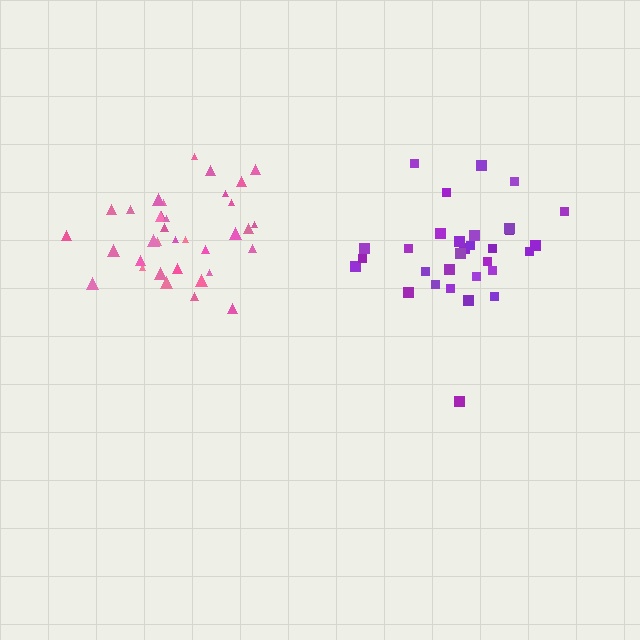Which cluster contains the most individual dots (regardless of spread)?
Pink (35).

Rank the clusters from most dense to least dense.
pink, purple.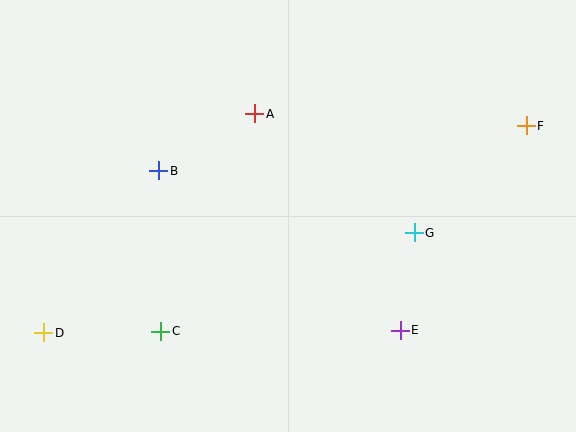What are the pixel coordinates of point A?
Point A is at (255, 114).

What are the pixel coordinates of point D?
Point D is at (44, 333).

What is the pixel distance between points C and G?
The distance between C and G is 272 pixels.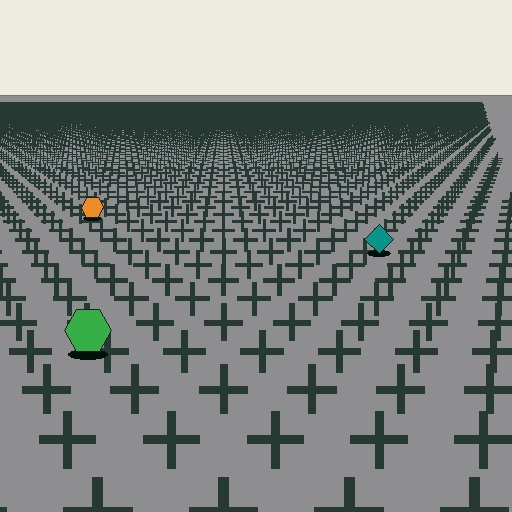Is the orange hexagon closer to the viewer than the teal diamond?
No. The teal diamond is closer — you can tell from the texture gradient: the ground texture is coarser near it.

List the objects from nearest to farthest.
From nearest to farthest: the green hexagon, the teal diamond, the orange hexagon.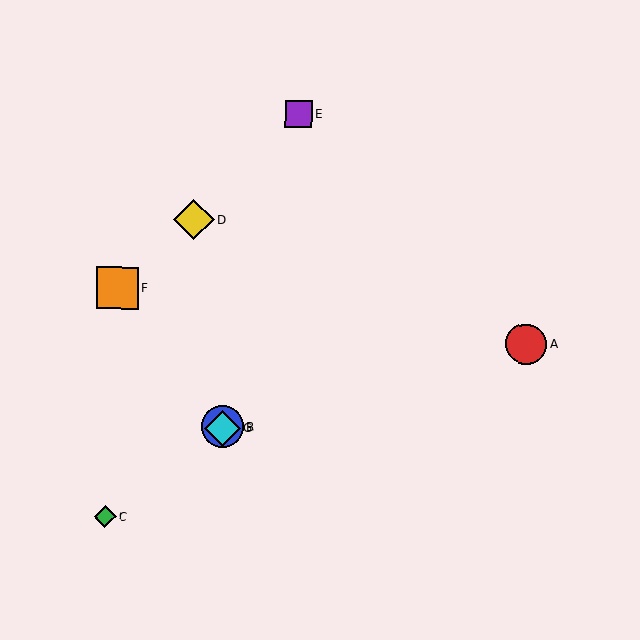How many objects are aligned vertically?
2 objects (B, G) are aligned vertically.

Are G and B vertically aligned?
Yes, both are at x≈222.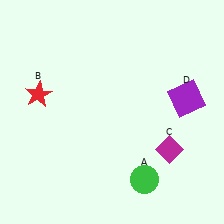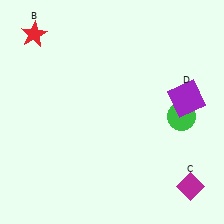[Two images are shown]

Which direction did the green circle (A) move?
The green circle (A) moved up.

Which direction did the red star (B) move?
The red star (B) moved up.